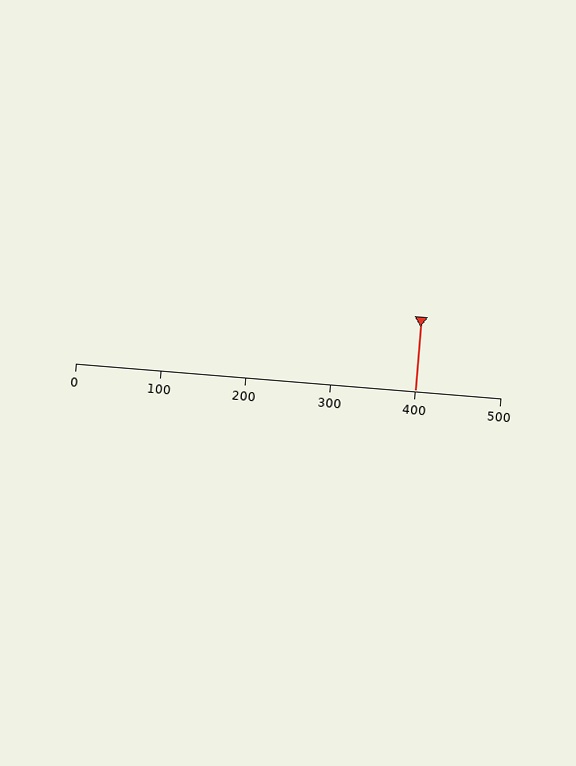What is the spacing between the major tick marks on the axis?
The major ticks are spaced 100 apart.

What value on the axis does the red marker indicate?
The marker indicates approximately 400.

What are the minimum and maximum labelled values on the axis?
The axis runs from 0 to 500.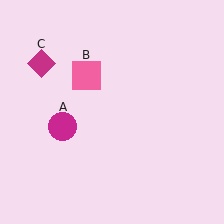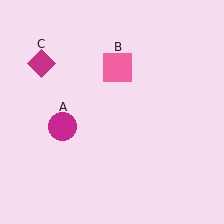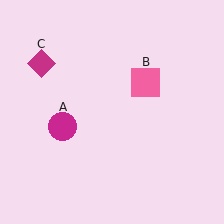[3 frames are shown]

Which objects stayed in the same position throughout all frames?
Magenta circle (object A) and magenta diamond (object C) remained stationary.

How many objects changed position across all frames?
1 object changed position: pink square (object B).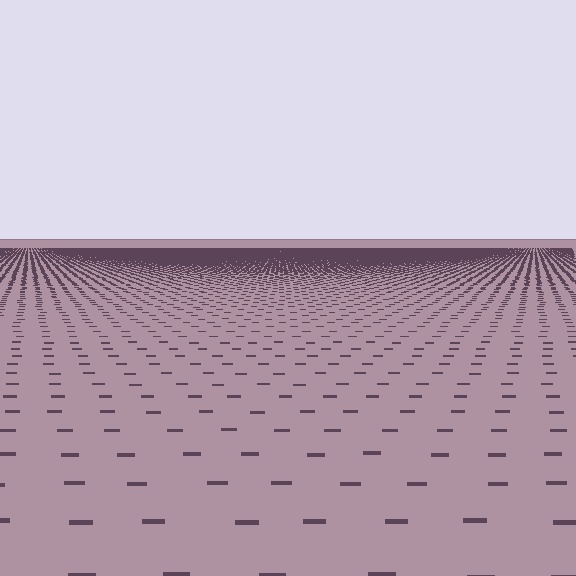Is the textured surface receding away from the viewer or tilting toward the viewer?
The surface is receding away from the viewer. Texture elements get smaller and denser toward the top.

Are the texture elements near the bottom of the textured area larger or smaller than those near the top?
Larger. Near the bottom, elements are closer to the viewer and appear at a bigger on-screen size.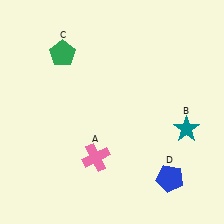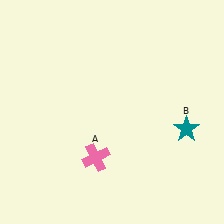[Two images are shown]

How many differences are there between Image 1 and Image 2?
There are 2 differences between the two images.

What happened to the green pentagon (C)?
The green pentagon (C) was removed in Image 2. It was in the top-left area of Image 1.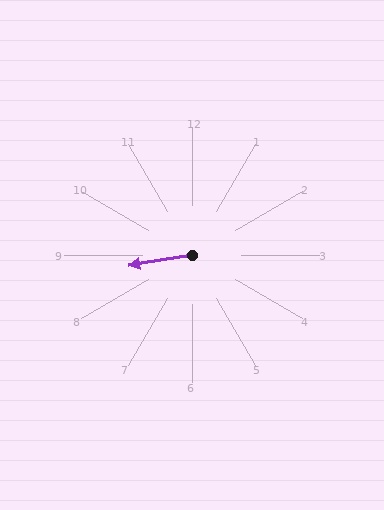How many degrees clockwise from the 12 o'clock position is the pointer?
Approximately 261 degrees.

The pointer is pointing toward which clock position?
Roughly 9 o'clock.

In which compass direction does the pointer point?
West.